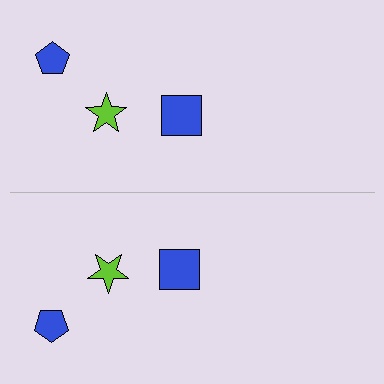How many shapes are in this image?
There are 6 shapes in this image.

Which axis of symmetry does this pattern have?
The pattern has a horizontal axis of symmetry running through the center of the image.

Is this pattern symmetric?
Yes, this pattern has bilateral (reflection) symmetry.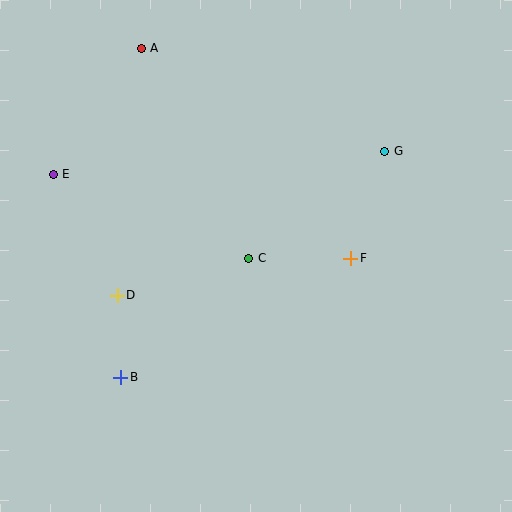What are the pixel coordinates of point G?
Point G is at (385, 151).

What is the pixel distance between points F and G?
The distance between F and G is 112 pixels.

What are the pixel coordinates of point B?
Point B is at (121, 377).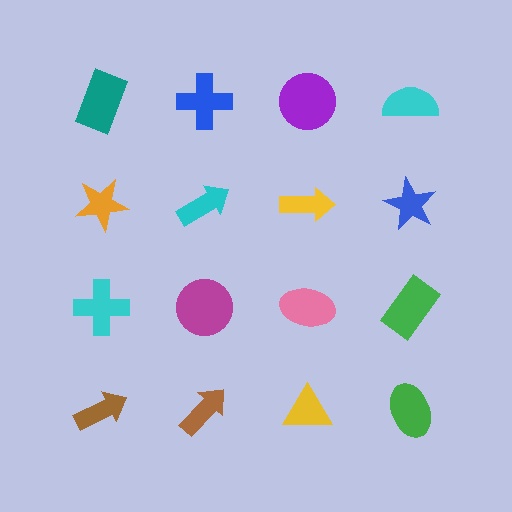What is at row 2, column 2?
A cyan arrow.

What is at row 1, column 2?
A blue cross.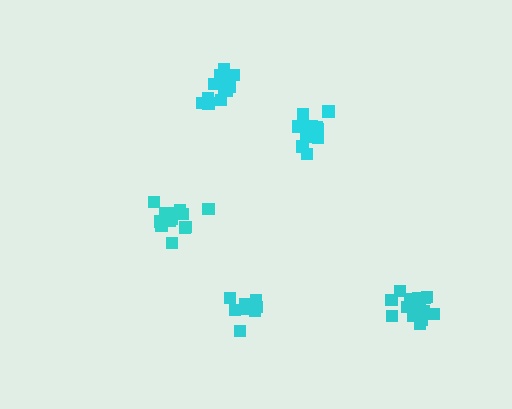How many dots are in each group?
Group 1: 16 dots, Group 2: 14 dots, Group 3: 13 dots, Group 4: 13 dots, Group 5: 12 dots (68 total).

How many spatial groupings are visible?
There are 5 spatial groupings.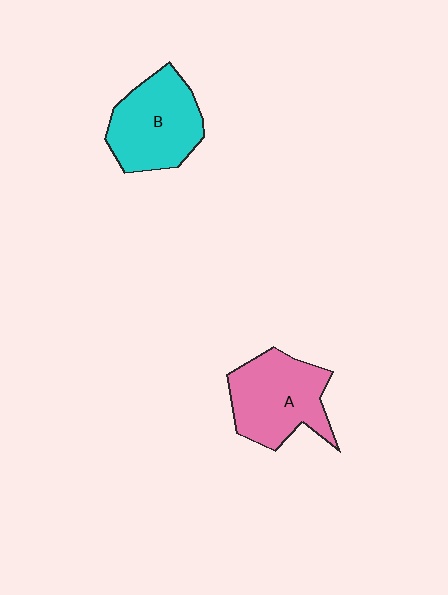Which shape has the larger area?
Shape A (pink).